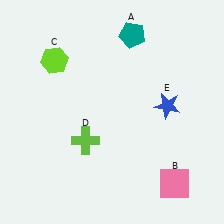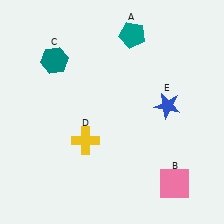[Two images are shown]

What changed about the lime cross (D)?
In Image 1, D is lime. In Image 2, it changed to yellow.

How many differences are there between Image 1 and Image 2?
There are 2 differences between the two images.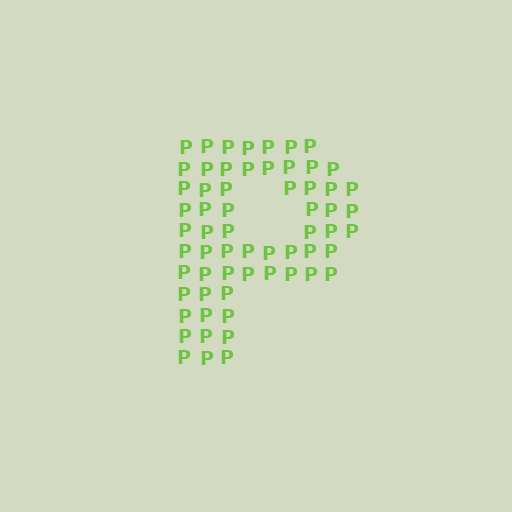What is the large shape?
The large shape is the letter P.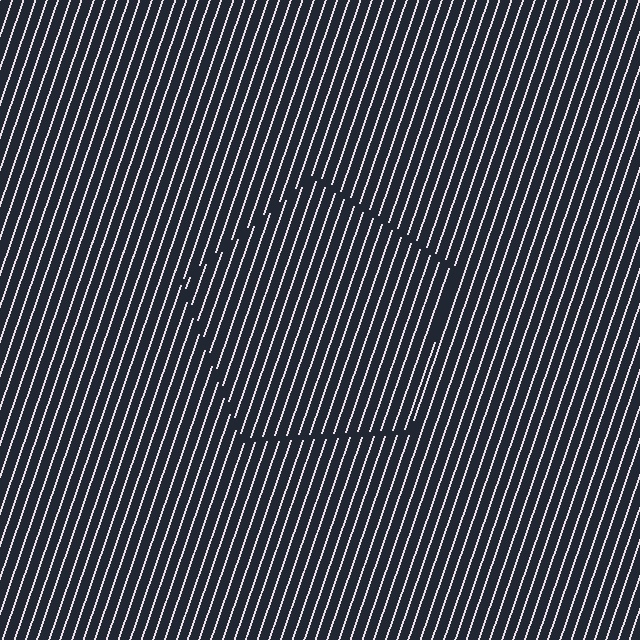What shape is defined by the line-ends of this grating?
An illusory pentagon. The interior of the shape contains the same grating, shifted by half a period — the contour is defined by the phase discontinuity where line-ends from the inner and outer gratings abut.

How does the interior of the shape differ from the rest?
The interior of the shape contains the same grating, shifted by half a period — the contour is defined by the phase discontinuity where line-ends from the inner and outer gratings abut.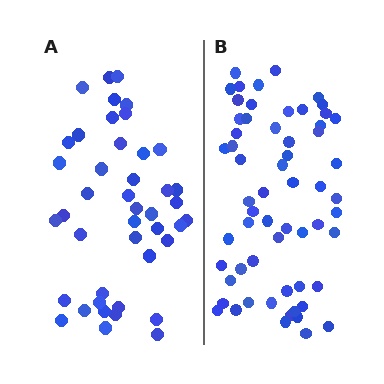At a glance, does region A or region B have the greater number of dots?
Region B (the right region) has more dots.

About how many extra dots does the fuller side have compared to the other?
Region B has approximately 15 more dots than region A.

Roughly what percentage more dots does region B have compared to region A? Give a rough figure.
About 40% more.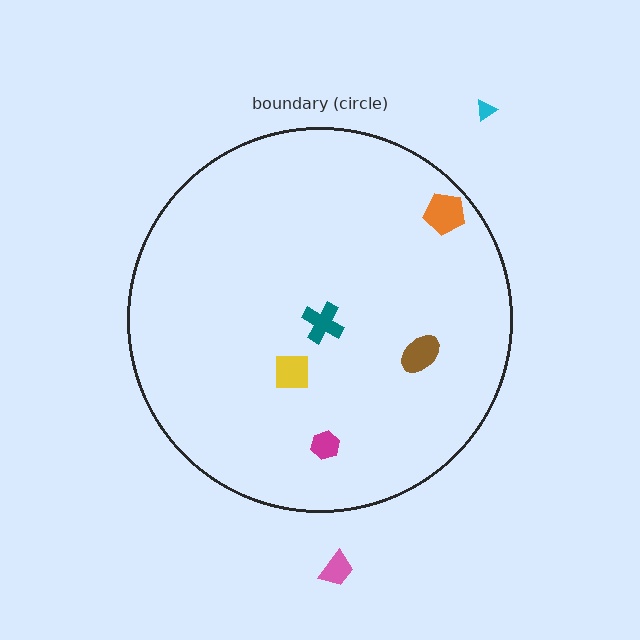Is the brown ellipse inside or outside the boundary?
Inside.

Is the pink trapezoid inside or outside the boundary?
Outside.